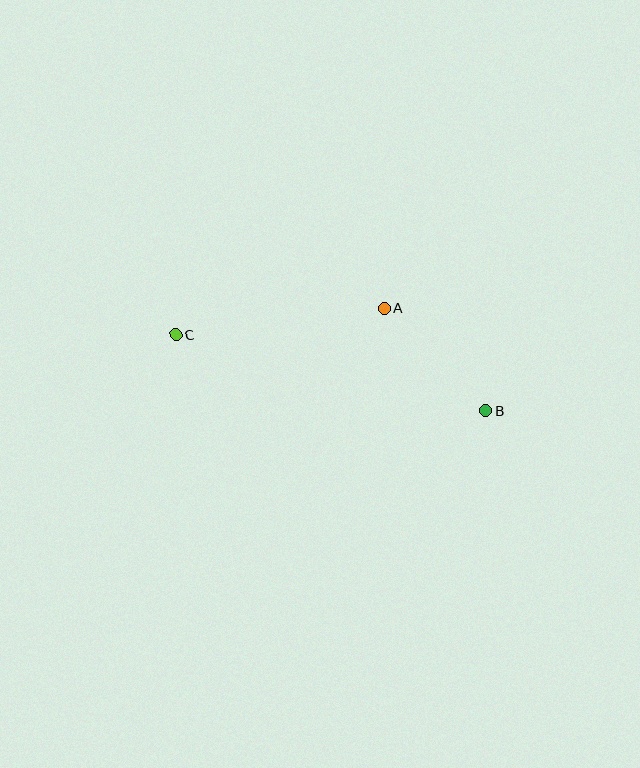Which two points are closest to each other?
Points A and B are closest to each other.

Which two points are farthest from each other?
Points B and C are farthest from each other.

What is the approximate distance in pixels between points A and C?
The distance between A and C is approximately 211 pixels.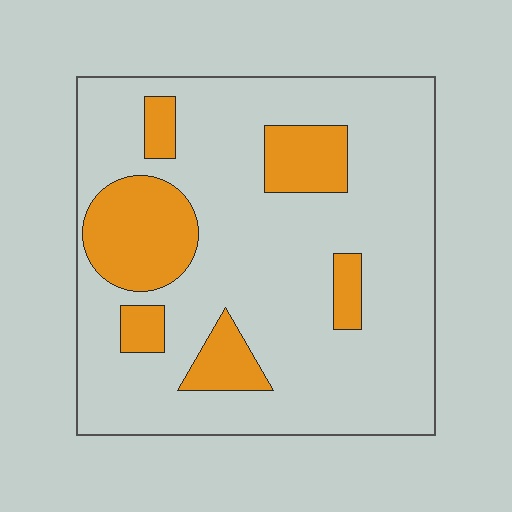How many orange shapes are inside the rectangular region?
6.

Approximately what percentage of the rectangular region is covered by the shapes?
Approximately 20%.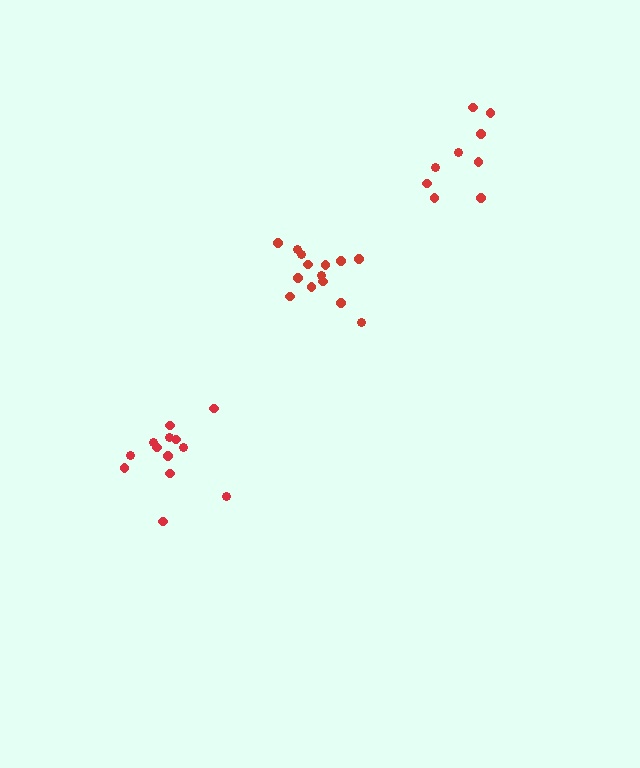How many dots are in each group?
Group 1: 14 dots, Group 2: 13 dots, Group 3: 9 dots (36 total).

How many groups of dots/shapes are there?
There are 3 groups.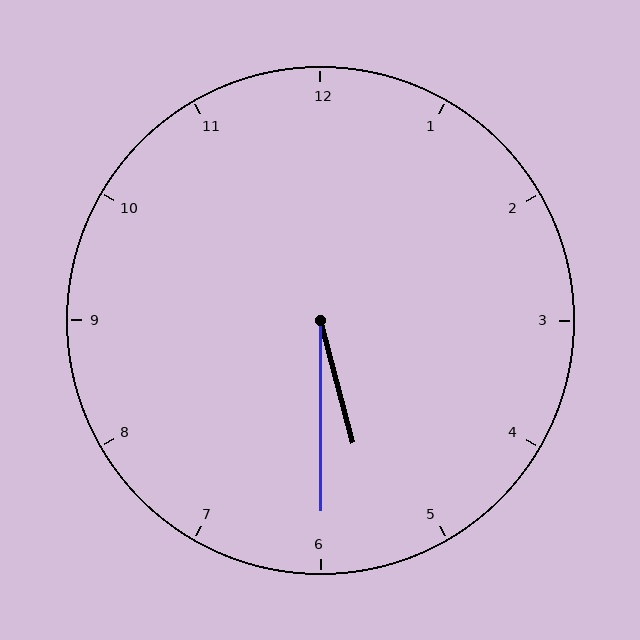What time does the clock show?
5:30.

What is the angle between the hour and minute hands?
Approximately 15 degrees.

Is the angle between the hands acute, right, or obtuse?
It is acute.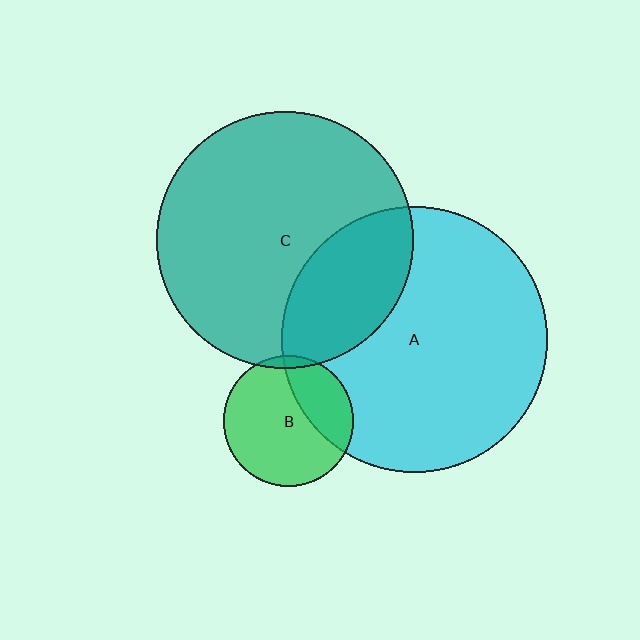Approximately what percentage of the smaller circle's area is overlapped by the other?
Approximately 30%.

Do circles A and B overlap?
Yes.